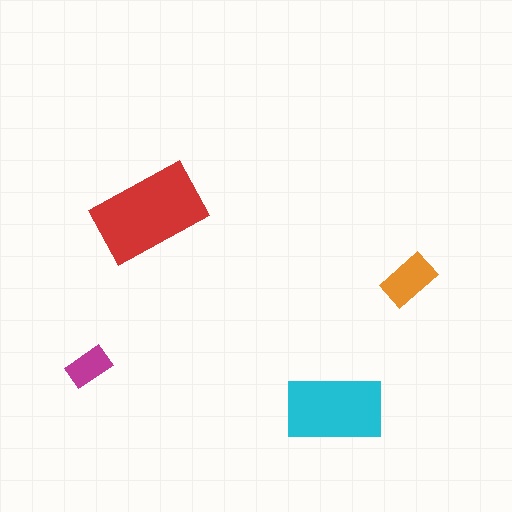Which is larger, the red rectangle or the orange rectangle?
The red one.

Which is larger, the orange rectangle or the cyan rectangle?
The cyan one.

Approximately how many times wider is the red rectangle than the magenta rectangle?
About 2.5 times wider.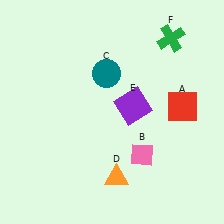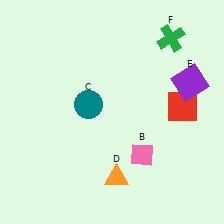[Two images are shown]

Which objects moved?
The objects that moved are: the teal circle (C), the purple square (E).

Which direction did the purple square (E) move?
The purple square (E) moved right.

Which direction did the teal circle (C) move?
The teal circle (C) moved down.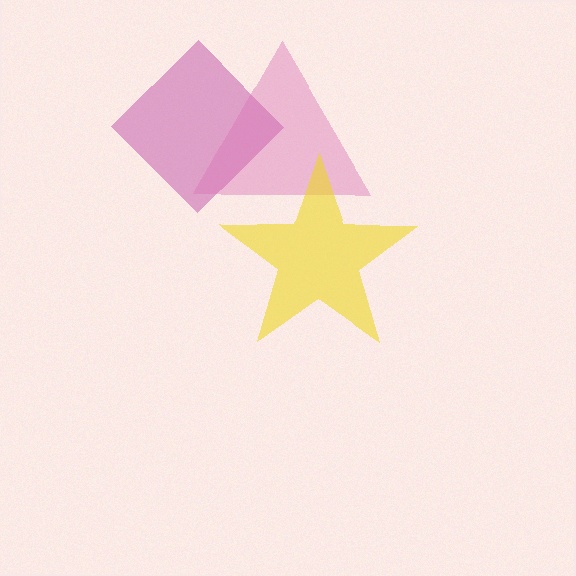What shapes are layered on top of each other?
The layered shapes are: a magenta diamond, a pink triangle, a yellow star.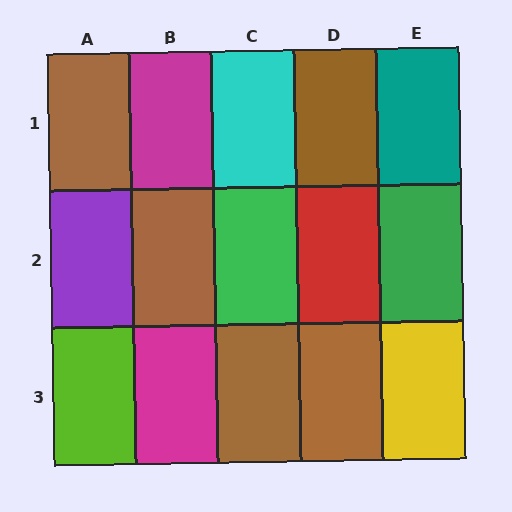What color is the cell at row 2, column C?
Green.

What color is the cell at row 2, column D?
Red.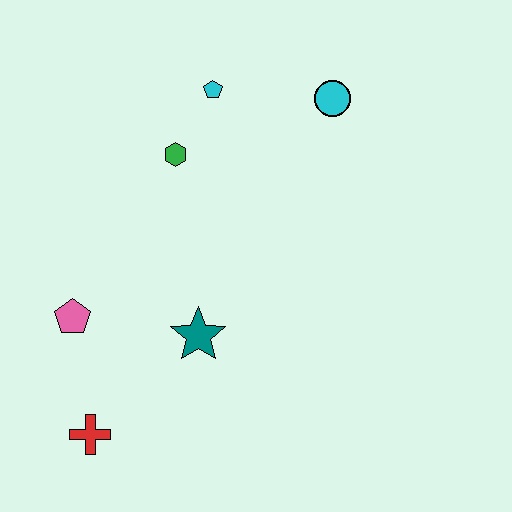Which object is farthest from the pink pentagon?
The cyan circle is farthest from the pink pentagon.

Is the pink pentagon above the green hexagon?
No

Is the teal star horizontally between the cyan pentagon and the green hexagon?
Yes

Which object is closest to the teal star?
The pink pentagon is closest to the teal star.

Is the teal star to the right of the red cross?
Yes